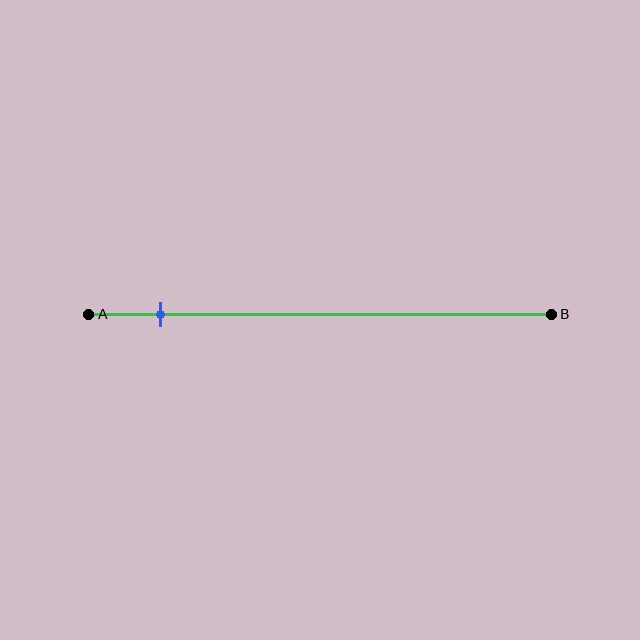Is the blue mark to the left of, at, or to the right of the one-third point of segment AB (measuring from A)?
The blue mark is to the left of the one-third point of segment AB.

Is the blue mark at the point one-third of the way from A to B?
No, the mark is at about 15% from A, not at the 33% one-third point.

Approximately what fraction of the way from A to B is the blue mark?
The blue mark is approximately 15% of the way from A to B.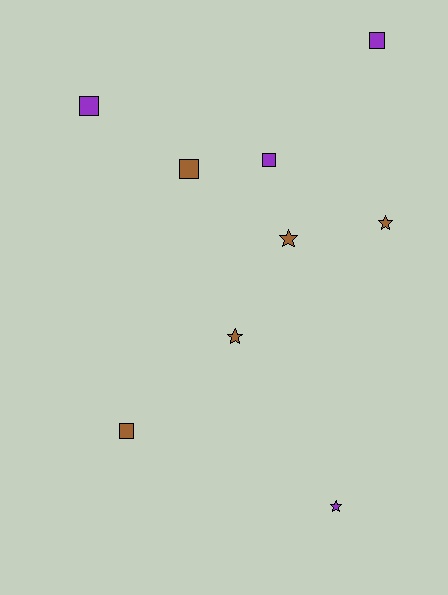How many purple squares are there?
There are 3 purple squares.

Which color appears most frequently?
Brown, with 5 objects.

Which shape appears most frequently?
Square, with 5 objects.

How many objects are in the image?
There are 9 objects.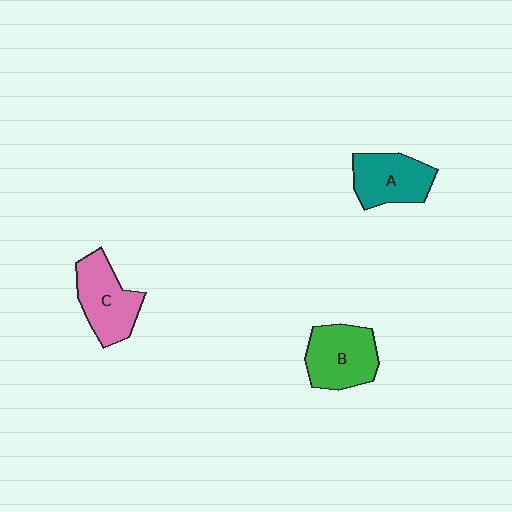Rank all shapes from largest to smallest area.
From largest to smallest: B (green), C (pink), A (teal).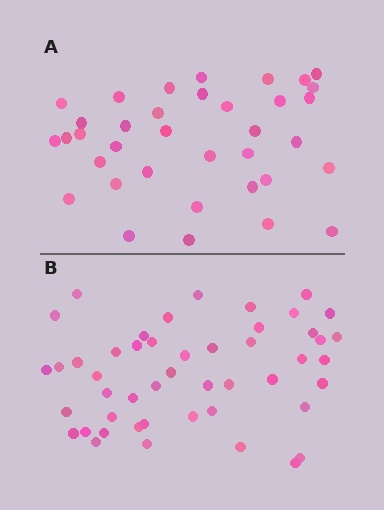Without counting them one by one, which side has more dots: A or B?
Region B (the bottom region) has more dots.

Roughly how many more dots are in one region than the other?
Region B has roughly 12 or so more dots than region A.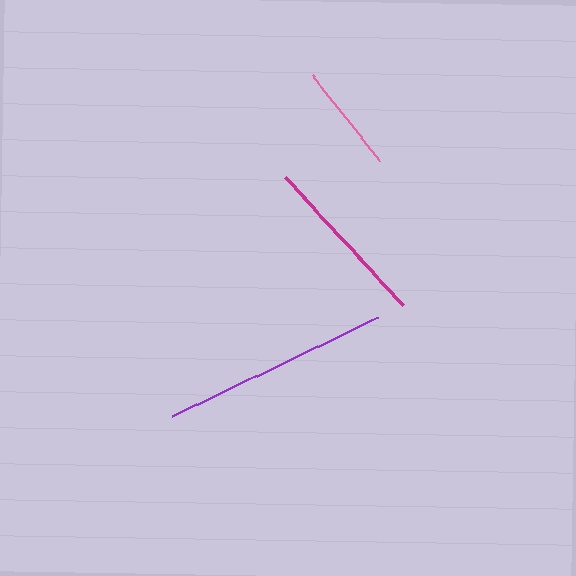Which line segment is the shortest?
The pink line is the shortest at approximately 110 pixels.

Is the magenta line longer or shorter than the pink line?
The magenta line is longer than the pink line.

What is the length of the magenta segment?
The magenta segment is approximately 173 pixels long.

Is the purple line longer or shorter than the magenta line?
The purple line is longer than the magenta line.